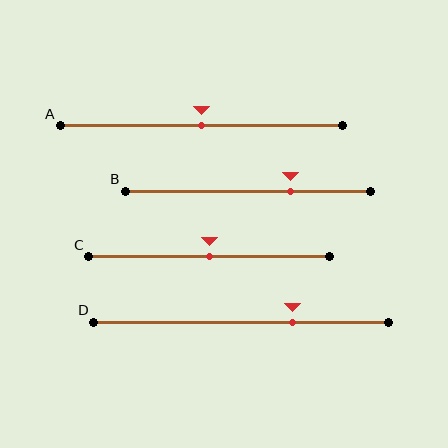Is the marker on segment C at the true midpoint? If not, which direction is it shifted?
Yes, the marker on segment C is at the true midpoint.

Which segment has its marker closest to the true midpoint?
Segment A has its marker closest to the true midpoint.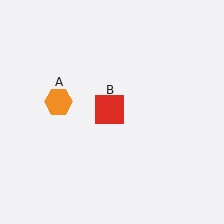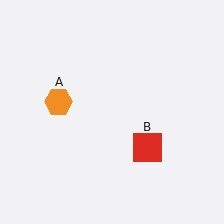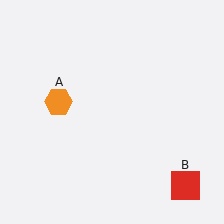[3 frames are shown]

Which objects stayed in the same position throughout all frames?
Orange hexagon (object A) remained stationary.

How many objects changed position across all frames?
1 object changed position: red square (object B).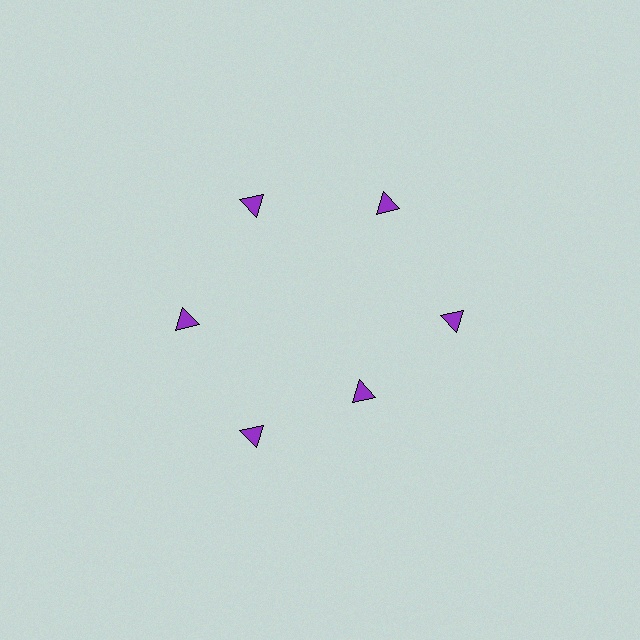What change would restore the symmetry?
The symmetry would be restored by moving it outward, back onto the ring so that all 6 triangles sit at equal angles and equal distance from the center.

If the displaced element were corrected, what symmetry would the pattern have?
It would have 6-fold rotational symmetry — the pattern would map onto itself every 60 degrees.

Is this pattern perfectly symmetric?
No. The 6 purple triangles are arranged in a ring, but one element near the 5 o'clock position is pulled inward toward the center, breaking the 6-fold rotational symmetry.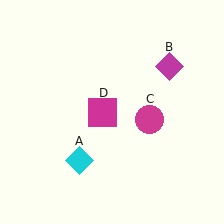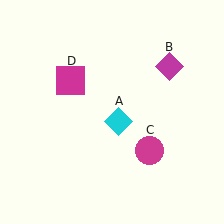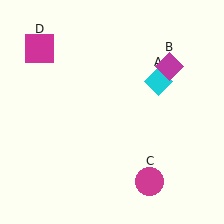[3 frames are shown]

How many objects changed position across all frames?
3 objects changed position: cyan diamond (object A), magenta circle (object C), magenta square (object D).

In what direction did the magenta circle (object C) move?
The magenta circle (object C) moved down.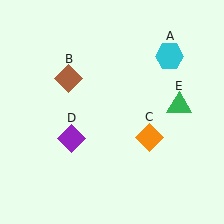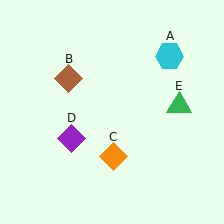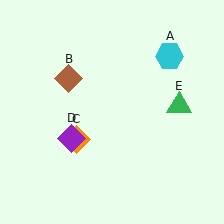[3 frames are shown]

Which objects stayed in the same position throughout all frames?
Cyan hexagon (object A) and brown diamond (object B) and purple diamond (object D) and green triangle (object E) remained stationary.